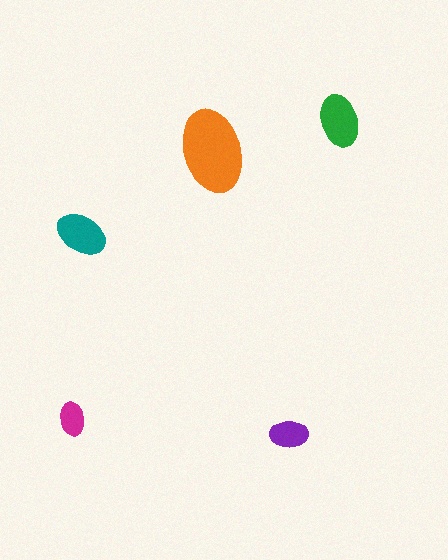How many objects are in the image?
There are 5 objects in the image.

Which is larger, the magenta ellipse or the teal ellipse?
The teal one.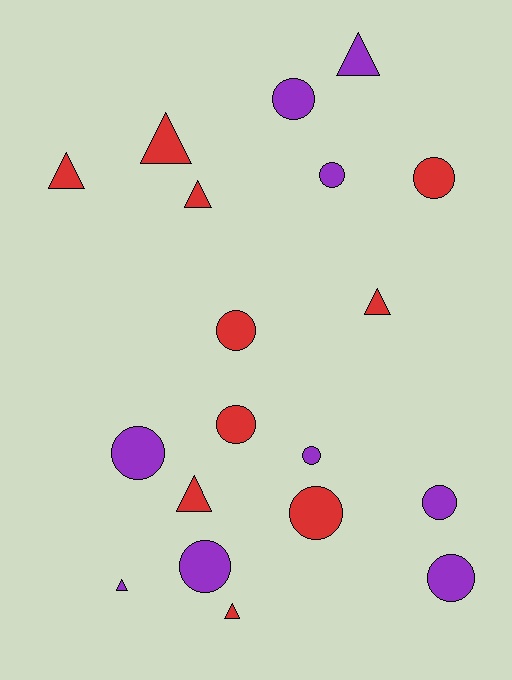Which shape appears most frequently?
Circle, with 11 objects.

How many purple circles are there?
There are 7 purple circles.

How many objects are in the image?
There are 19 objects.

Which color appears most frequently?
Red, with 10 objects.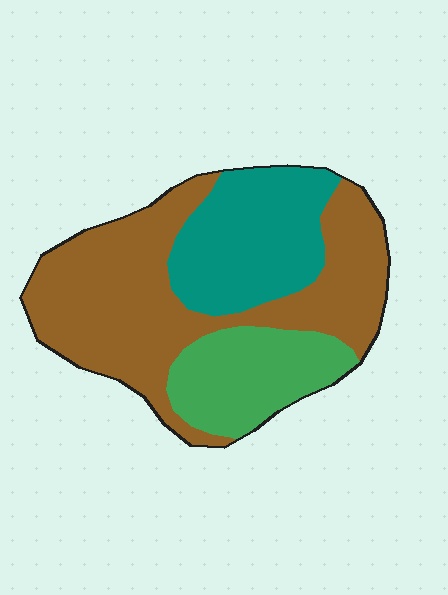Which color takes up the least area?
Green, at roughly 20%.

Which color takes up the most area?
Brown, at roughly 55%.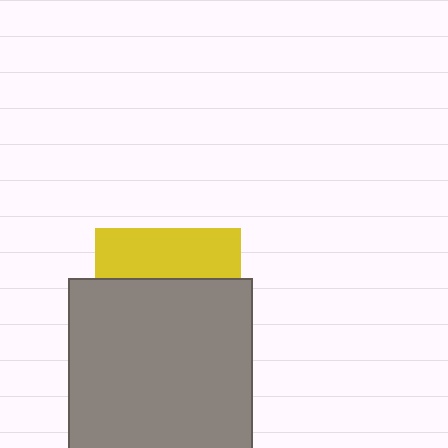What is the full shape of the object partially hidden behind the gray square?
The partially hidden object is a yellow square.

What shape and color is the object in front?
The object in front is a gray square.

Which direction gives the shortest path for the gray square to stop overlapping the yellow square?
Moving down gives the shortest separation.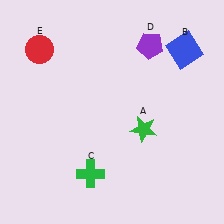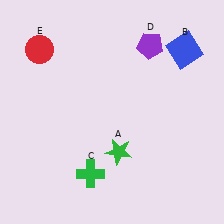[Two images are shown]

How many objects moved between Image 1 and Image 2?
1 object moved between the two images.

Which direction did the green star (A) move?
The green star (A) moved left.